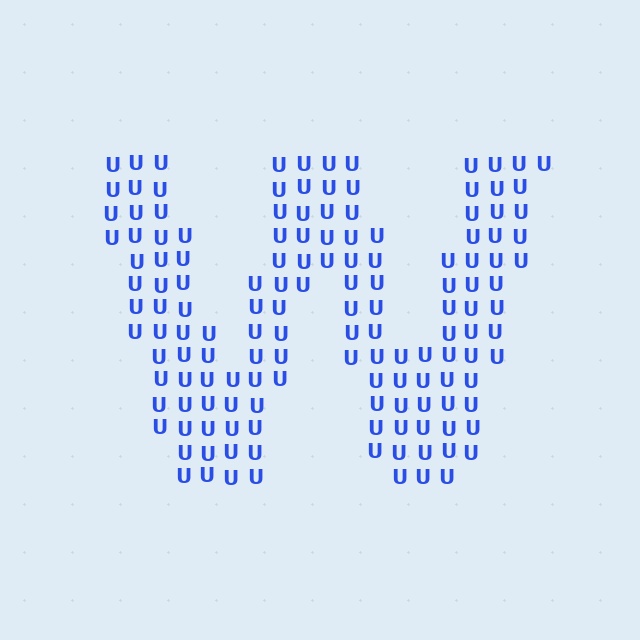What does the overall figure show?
The overall figure shows the letter W.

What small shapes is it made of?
It is made of small letter U's.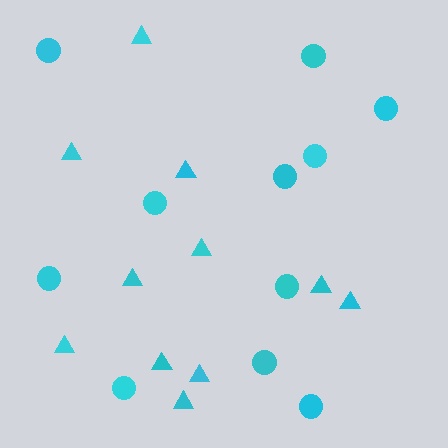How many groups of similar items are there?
There are 2 groups: one group of circles (11) and one group of triangles (11).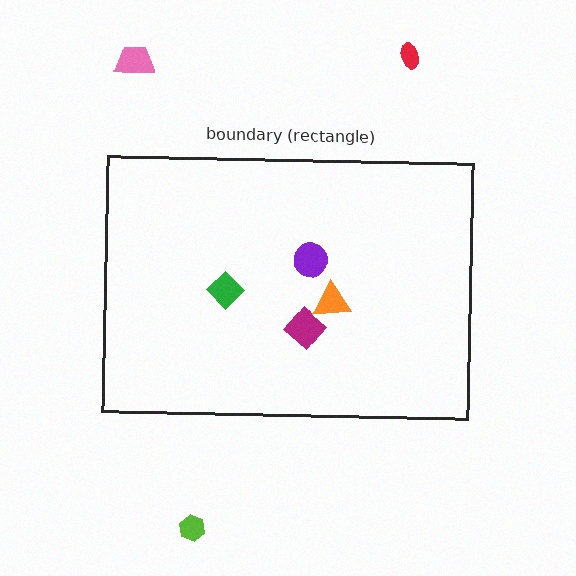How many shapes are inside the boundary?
4 inside, 3 outside.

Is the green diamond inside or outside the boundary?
Inside.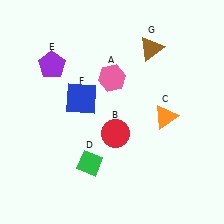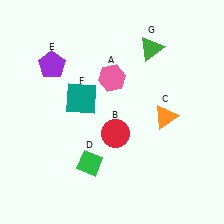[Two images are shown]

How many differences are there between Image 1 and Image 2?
There are 2 differences between the two images.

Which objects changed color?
F changed from blue to teal. G changed from brown to green.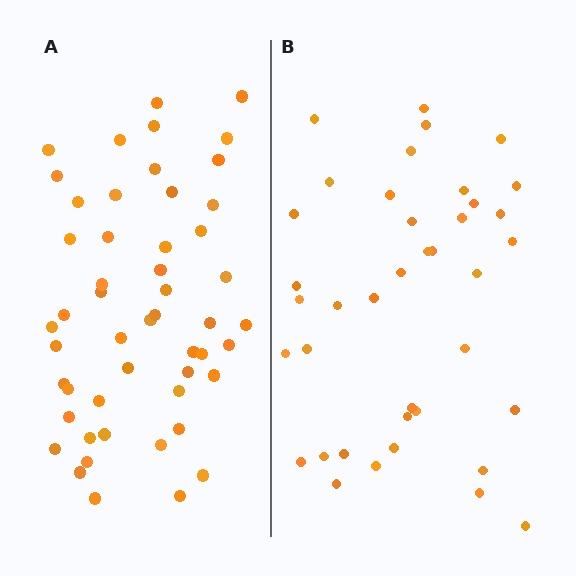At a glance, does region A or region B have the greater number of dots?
Region A (the left region) has more dots.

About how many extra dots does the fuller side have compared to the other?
Region A has roughly 12 or so more dots than region B.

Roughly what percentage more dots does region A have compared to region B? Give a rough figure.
About 30% more.